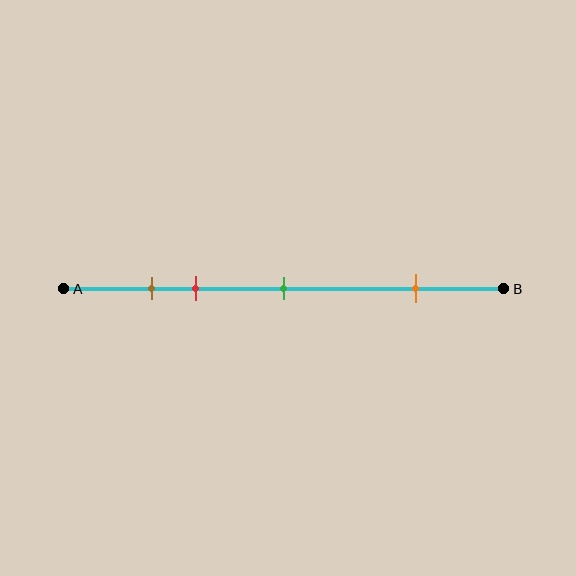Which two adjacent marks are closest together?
The brown and red marks are the closest adjacent pair.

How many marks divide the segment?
There are 4 marks dividing the segment.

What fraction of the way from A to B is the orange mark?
The orange mark is approximately 80% (0.8) of the way from A to B.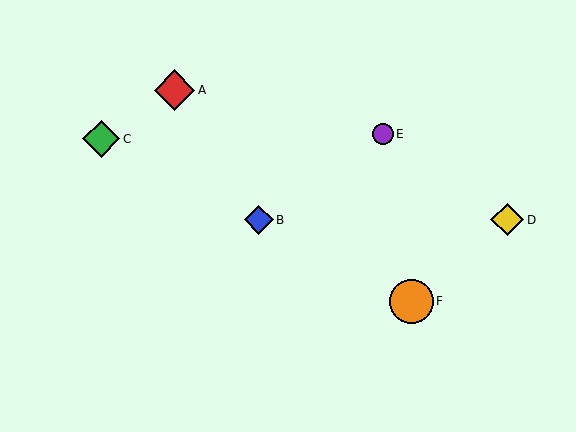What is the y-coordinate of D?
Object D is at y≈220.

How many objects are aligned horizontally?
2 objects (B, D) are aligned horizontally.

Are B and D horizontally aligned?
Yes, both are at y≈220.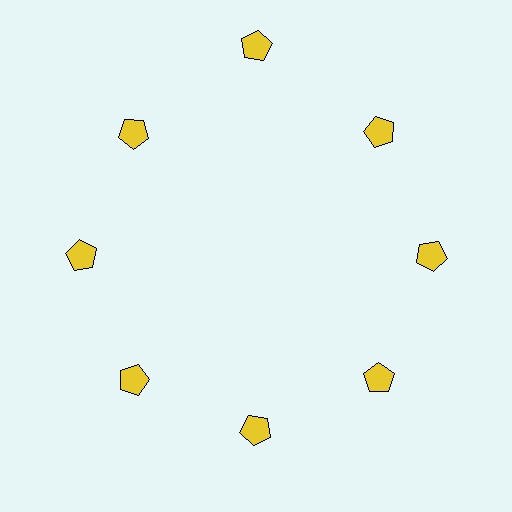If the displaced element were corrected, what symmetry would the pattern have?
It would have 8-fold rotational symmetry — the pattern would map onto itself every 45 degrees.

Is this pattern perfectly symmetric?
No. The 8 yellow pentagons are arranged in a ring, but one element near the 12 o'clock position is pushed outward from the center, breaking the 8-fold rotational symmetry.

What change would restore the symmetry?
The symmetry would be restored by moving it inward, back onto the ring so that all 8 pentagons sit at equal angles and equal distance from the center.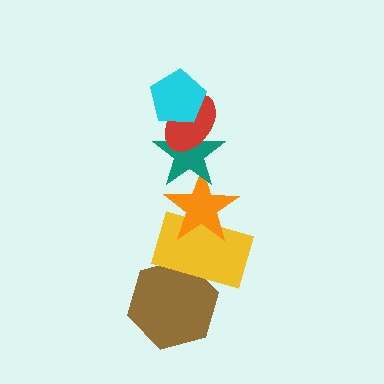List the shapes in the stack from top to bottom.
From top to bottom: the cyan pentagon, the red ellipse, the teal star, the orange star, the yellow rectangle, the brown hexagon.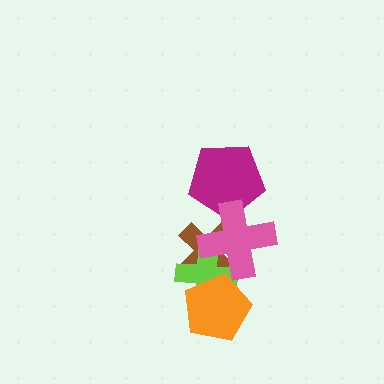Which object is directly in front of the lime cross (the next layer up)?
The orange pentagon is directly in front of the lime cross.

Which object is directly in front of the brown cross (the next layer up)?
The lime cross is directly in front of the brown cross.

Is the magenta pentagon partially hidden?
Yes, it is partially covered by another shape.